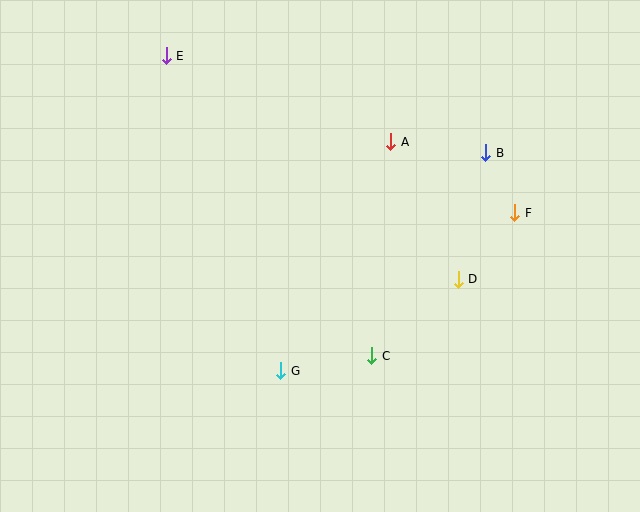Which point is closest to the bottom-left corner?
Point G is closest to the bottom-left corner.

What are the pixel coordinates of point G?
Point G is at (281, 371).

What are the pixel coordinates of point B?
Point B is at (486, 153).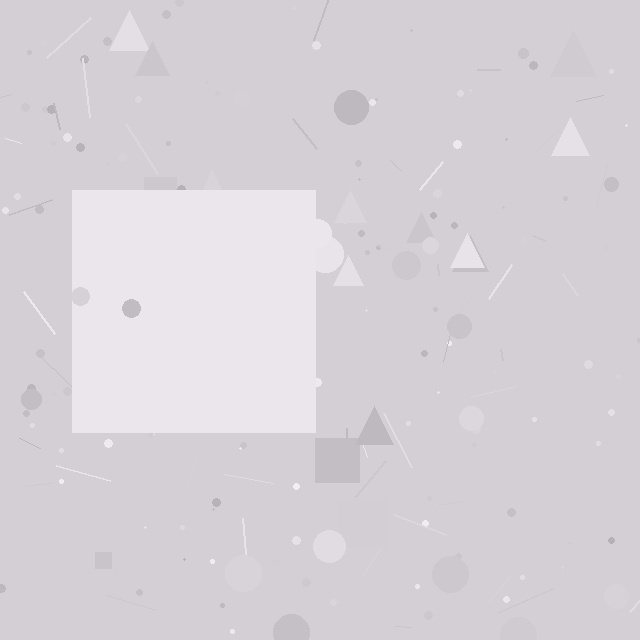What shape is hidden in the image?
A square is hidden in the image.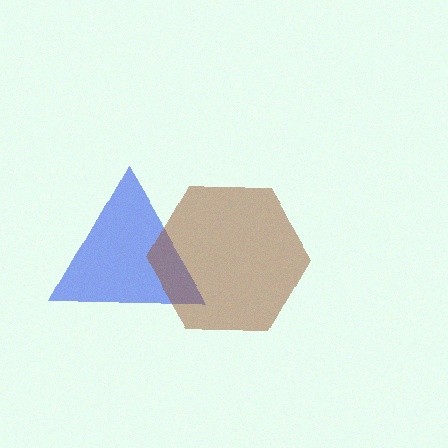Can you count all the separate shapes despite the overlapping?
Yes, there are 2 separate shapes.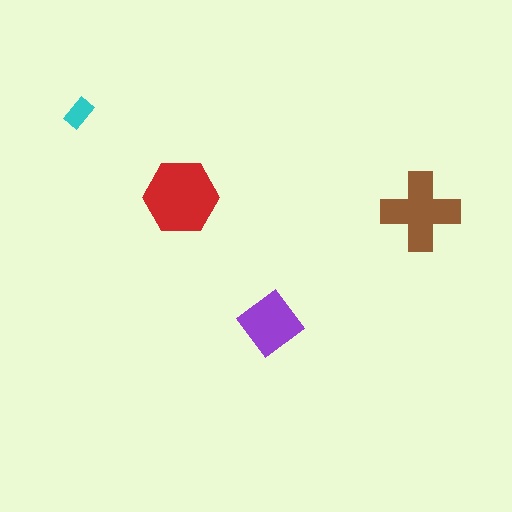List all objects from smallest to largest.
The cyan rectangle, the purple diamond, the brown cross, the red hexagon.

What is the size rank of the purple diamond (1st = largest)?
3rd.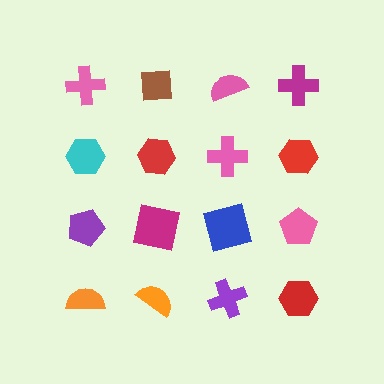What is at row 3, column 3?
A blue square.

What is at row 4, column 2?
An orange semicircle.